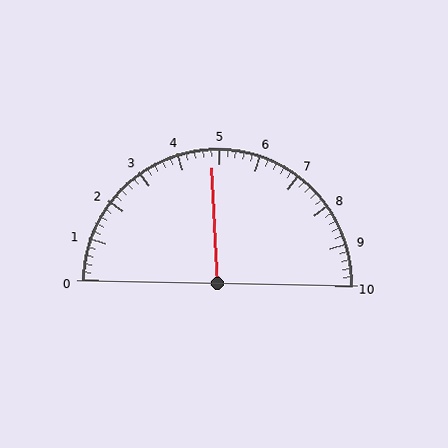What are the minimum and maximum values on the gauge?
The gauge ranges from 0 to 10.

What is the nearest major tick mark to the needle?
The nearest major tick mark is 5.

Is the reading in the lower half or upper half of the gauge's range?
The reading is in the lower half of the range (0 to 10).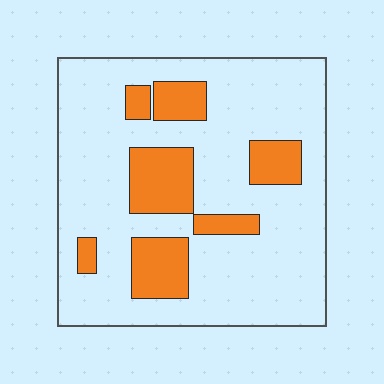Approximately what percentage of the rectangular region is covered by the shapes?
Approximately 20%.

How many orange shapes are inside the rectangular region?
7.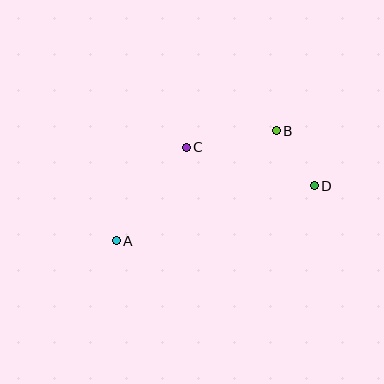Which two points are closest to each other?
Points B and D are closest to each other.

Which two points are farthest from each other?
Points A and D are farthest from each other.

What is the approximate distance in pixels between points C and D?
The distance between C and D is approximately 133 pixels.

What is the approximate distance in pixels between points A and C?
The distance between A and C is approximately 117 pixels.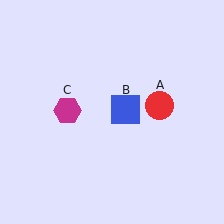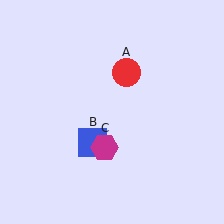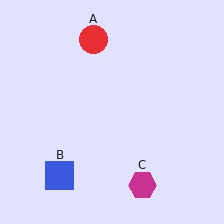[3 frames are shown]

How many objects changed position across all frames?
3 objects changed position: red circle (object A), blue square (object B), magenta hexagon (object C).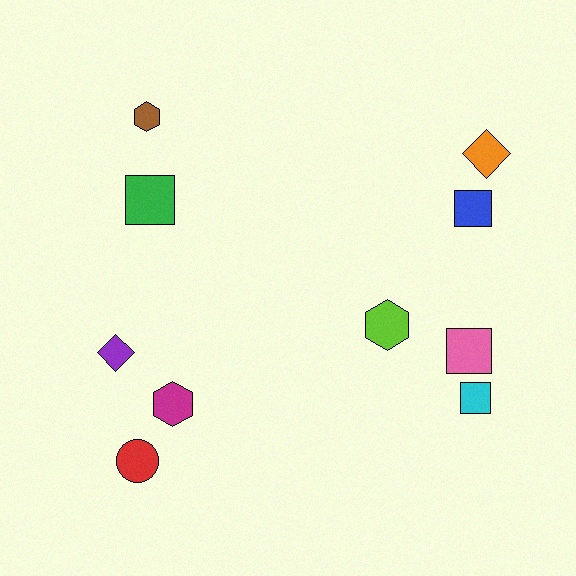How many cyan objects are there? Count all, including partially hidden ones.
There is 1 cyan object.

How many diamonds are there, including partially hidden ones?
There are 2 diamonds.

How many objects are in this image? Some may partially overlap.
There are 10 objects.